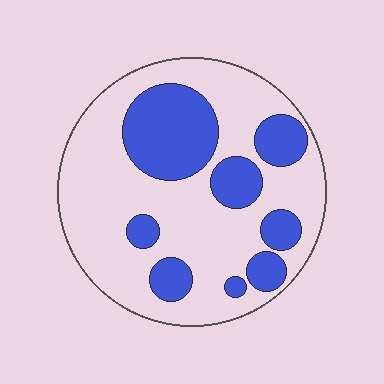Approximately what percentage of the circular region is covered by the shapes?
Approximately 30%.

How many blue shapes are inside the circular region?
8.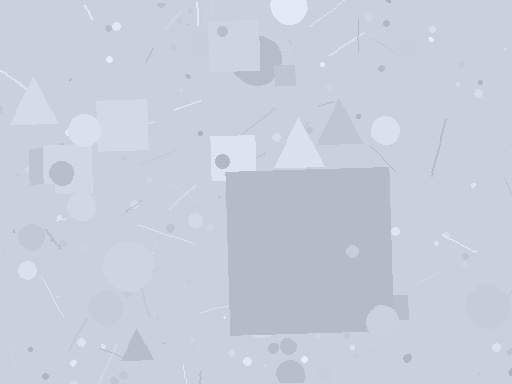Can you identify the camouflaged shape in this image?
The camouflaged shape is a square.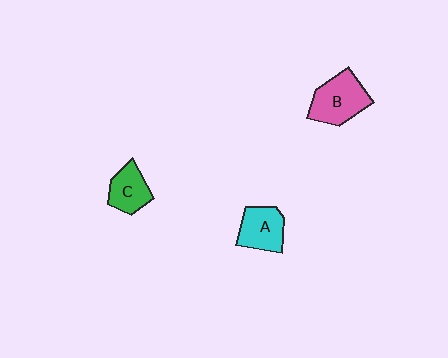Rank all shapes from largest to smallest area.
From largest to smallest: B (pink), A (cyan), C (green).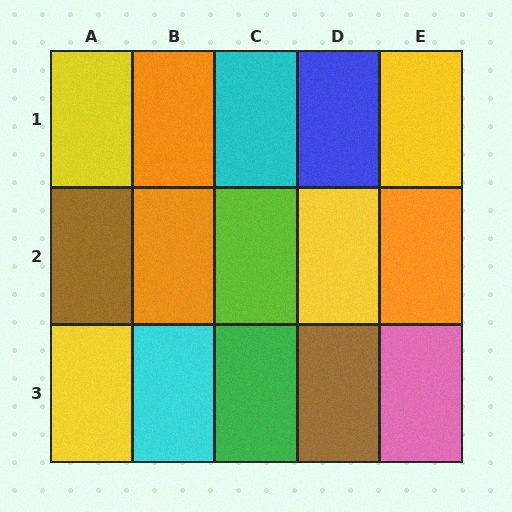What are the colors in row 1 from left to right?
Yellow, orange, cyan, blue, yellow.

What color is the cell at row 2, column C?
Lime.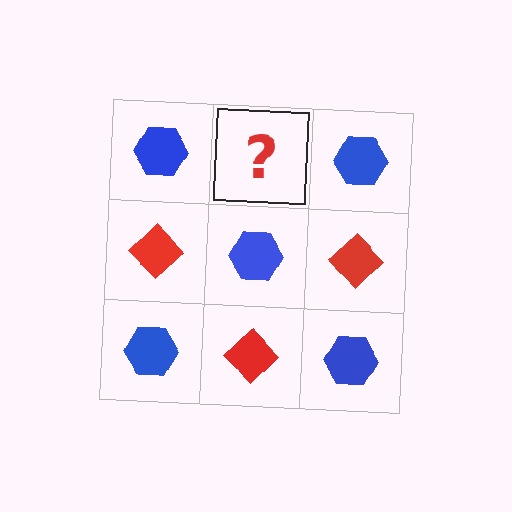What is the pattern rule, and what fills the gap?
The rule is that it alternates blue hexagon and red diamond in a checkerboard pattern. The gap should be filled with a red diamond.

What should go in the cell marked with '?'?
The missing cell should contain a red diamond.